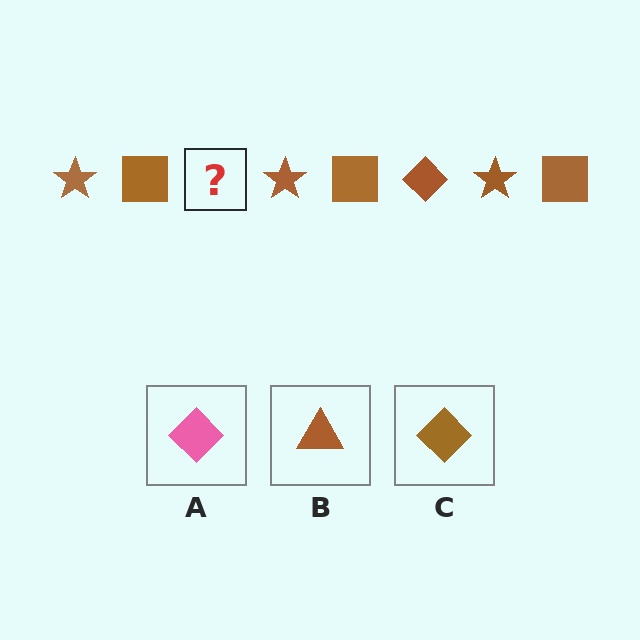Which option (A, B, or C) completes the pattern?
C.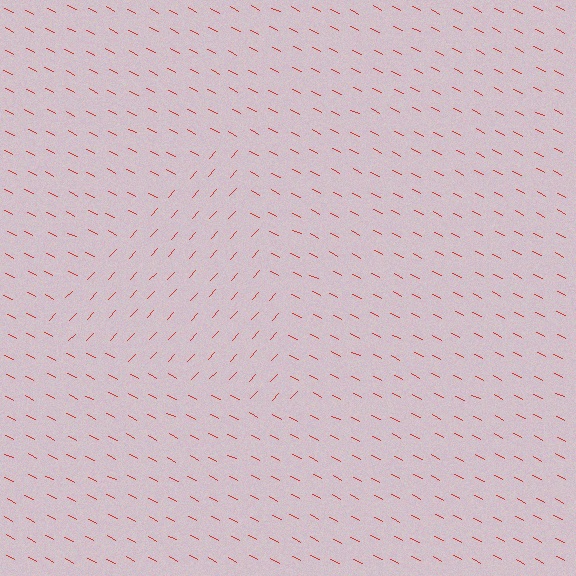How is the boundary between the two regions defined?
The boundary is defined purely by a change in line orientation (approximately 74 degrees difference). All lines are the same color and thickness.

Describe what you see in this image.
The image is filled with small red line segments. A triangle region in the image has lines oriented differently from the surrounding lines, creating a visible texture boundary.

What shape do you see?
I see a triangle.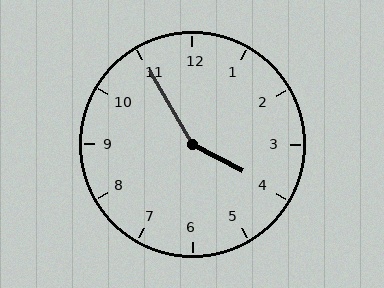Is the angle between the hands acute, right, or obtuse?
It is obtuse.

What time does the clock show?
3:55.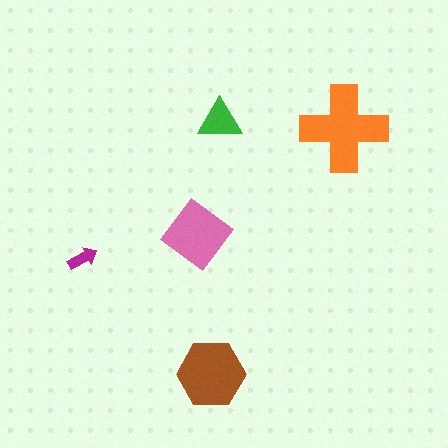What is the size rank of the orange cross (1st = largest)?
1st.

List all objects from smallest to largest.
The magenta arrow, the green triangle, the pink diamond, the brown hexagon, the orange cross.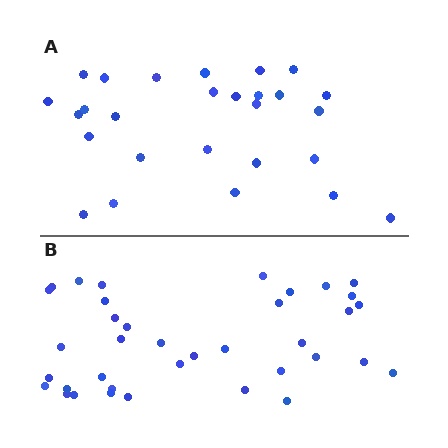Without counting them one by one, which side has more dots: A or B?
Region B (the bottom region) has more dots.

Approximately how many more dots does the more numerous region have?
Region B has roughly 10 or so more dots than region A.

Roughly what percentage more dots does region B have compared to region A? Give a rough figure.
About 35% more.